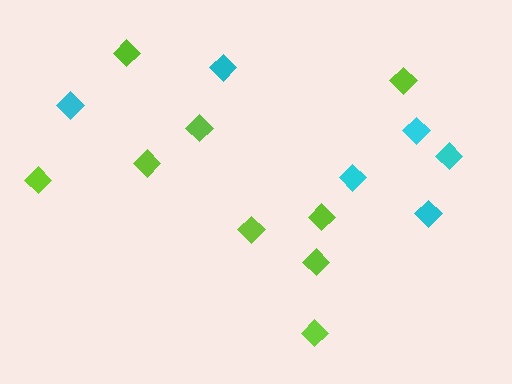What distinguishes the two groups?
There are 2 groups: one group of cyan diamonds (6) and one group of lime diamonds (9).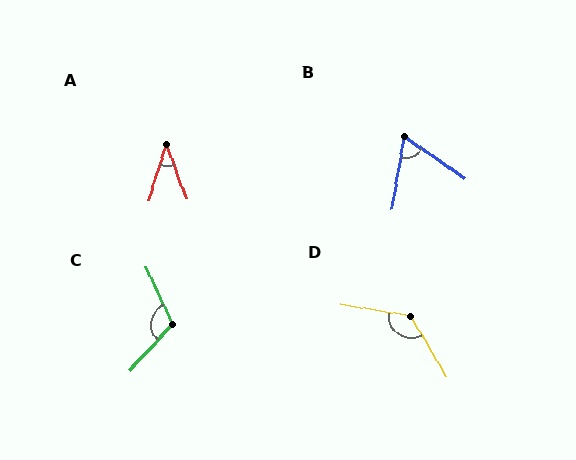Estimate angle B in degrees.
Approximately 64 degrees.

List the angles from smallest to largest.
A (38°), B (64°), C (114°), D (129°).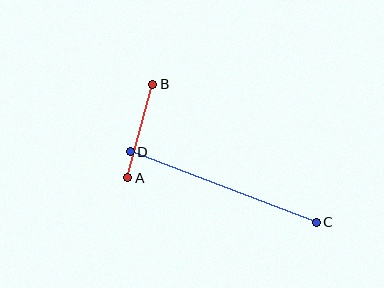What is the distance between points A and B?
The distance is approximately 97 pixels.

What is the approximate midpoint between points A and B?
The midpoint is at approximately (140, 131) pixels.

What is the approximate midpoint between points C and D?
The midpoint is at approximately (223, 187) pixels.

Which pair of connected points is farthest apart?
Points C and D are farthest apart.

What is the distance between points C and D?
The distance is approximately 199 pixels.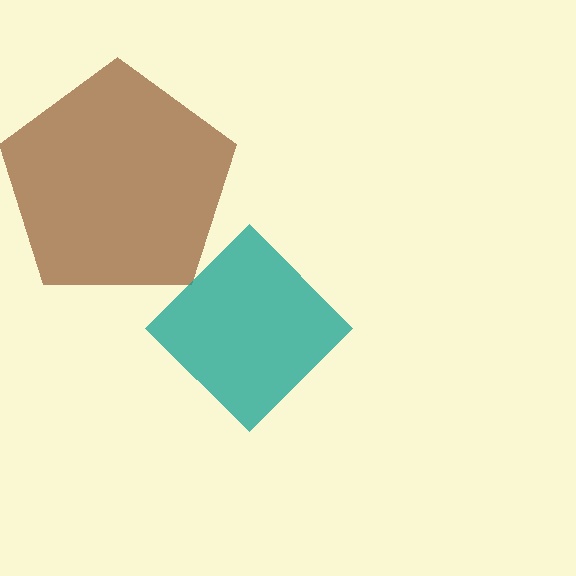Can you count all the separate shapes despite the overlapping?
Yes, there are 2 separate shapes.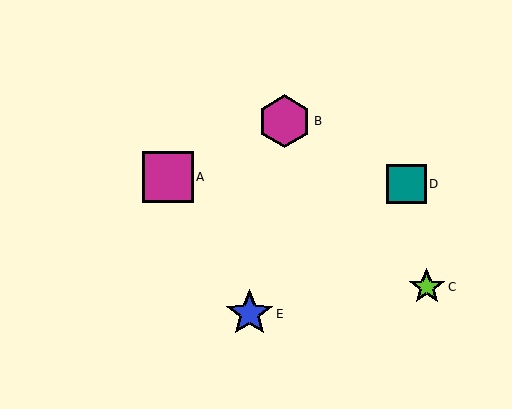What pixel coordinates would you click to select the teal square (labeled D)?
Click at (407, 184) to select the teal square D.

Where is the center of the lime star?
The center of the lime star is at (427, 287).